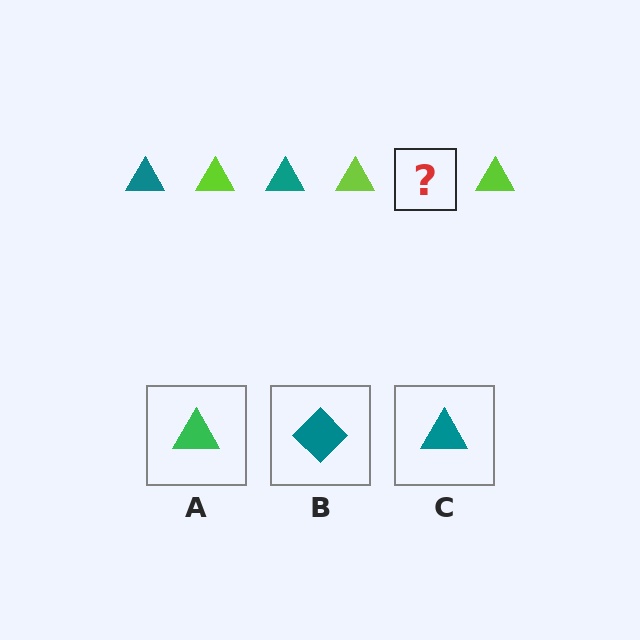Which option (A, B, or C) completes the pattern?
C.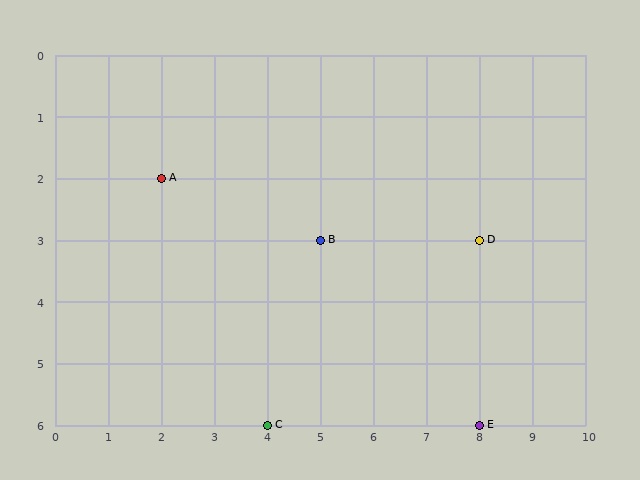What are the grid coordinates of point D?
Point D is at grid coordinates (8, 3).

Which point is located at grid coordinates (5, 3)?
Point B is at (5, 3).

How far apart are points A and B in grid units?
Points A and B are 3 columns and 1 row apart (about 3.2 grid units diagonally).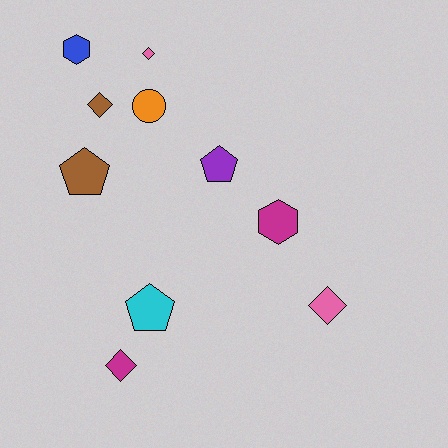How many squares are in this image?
There are no squares.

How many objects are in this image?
There are 10 objects.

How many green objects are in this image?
There are no green objects.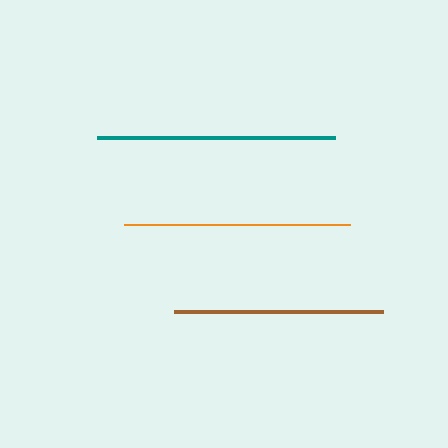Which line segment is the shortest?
The brown line is the shortest at approximately 209 pixels.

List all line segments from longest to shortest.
From longest to shortest: teal, orange, brown.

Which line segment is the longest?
The teal line is the longest at approximately 238 pixels.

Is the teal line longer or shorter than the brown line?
The teal line is longer than the brown line.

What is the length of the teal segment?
The teal segment is approximately 238 pixels long.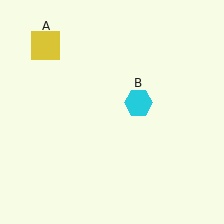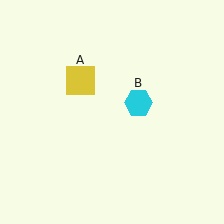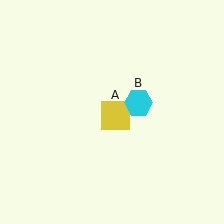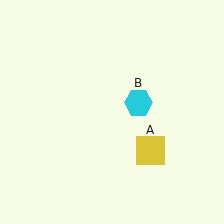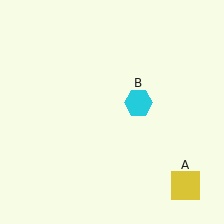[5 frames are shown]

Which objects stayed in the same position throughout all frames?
Cyan hexagon (object B) remained stationary.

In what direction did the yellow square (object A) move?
The yellow square (object A) moved down and to the right.